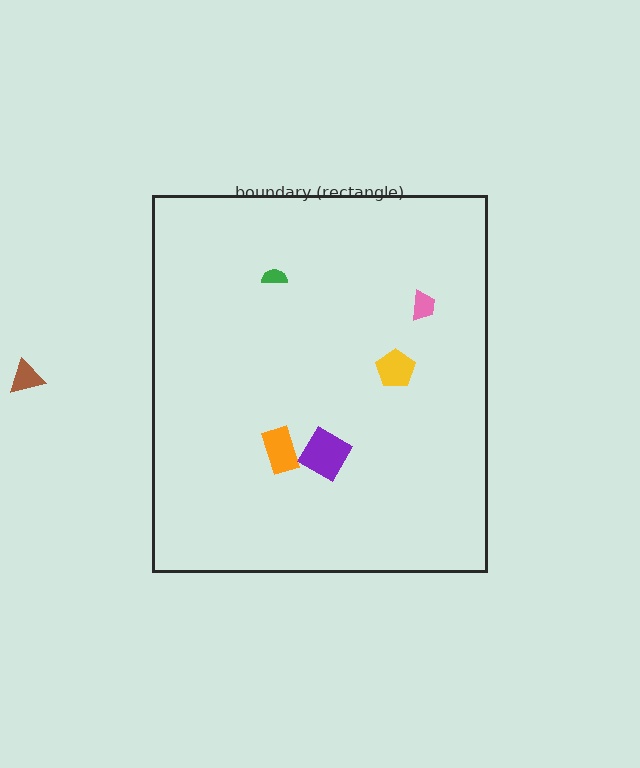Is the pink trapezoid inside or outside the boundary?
Inside.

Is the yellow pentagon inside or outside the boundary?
Inside.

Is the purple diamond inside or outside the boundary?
Inside.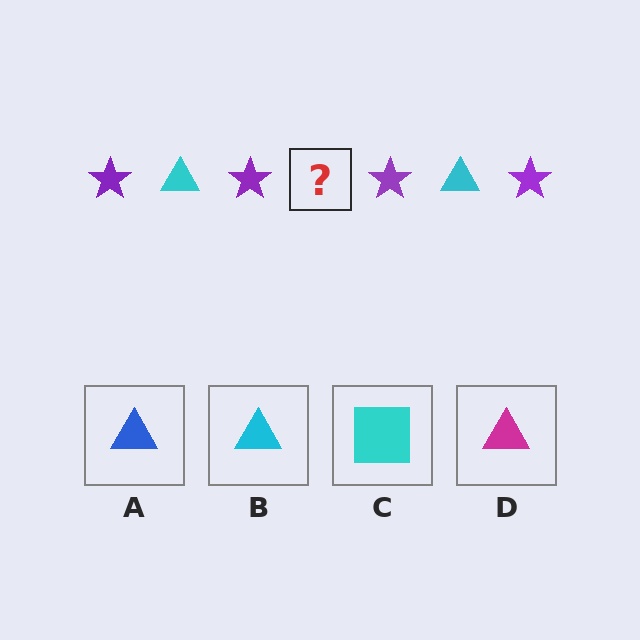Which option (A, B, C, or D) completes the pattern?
B.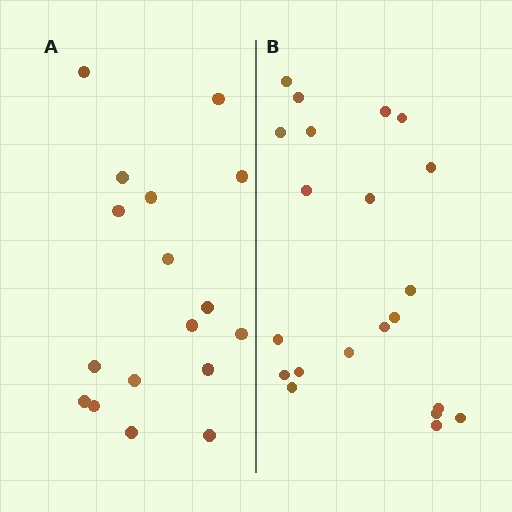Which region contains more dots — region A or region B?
Region B (the right region) has more dots.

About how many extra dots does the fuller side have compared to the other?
Region B has about 4 more dots than region A.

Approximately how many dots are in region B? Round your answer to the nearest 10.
About 20 dots. (The exact count is 21, which rounds to 20.)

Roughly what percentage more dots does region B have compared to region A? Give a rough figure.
About 25% more.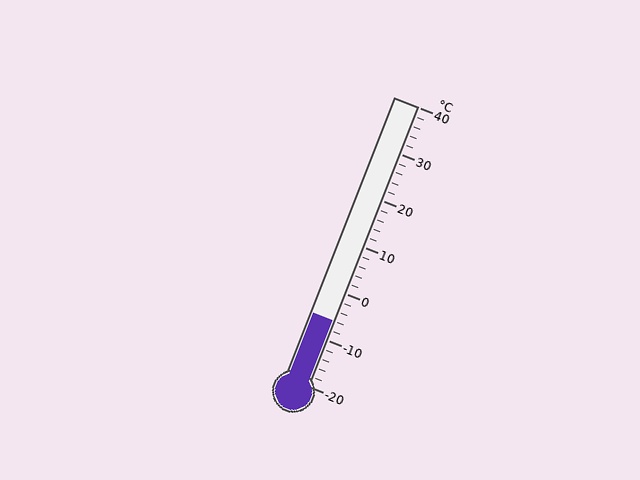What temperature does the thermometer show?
The thermometer shows approximately -6°C.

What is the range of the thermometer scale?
The thermometer scale ranges from -20°C to 40°C.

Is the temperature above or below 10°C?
The temperature is below 10°C.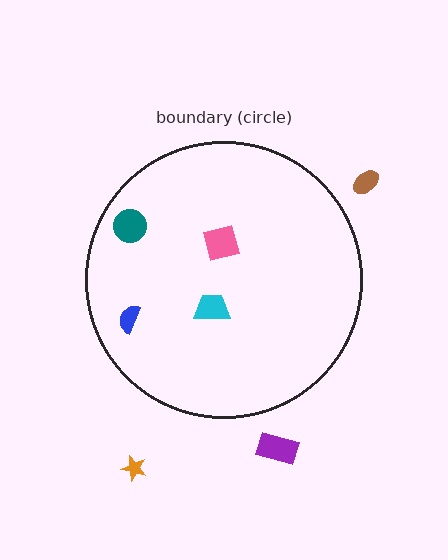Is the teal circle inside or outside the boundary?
Inside.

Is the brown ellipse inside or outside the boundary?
Outside.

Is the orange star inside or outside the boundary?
Outside.